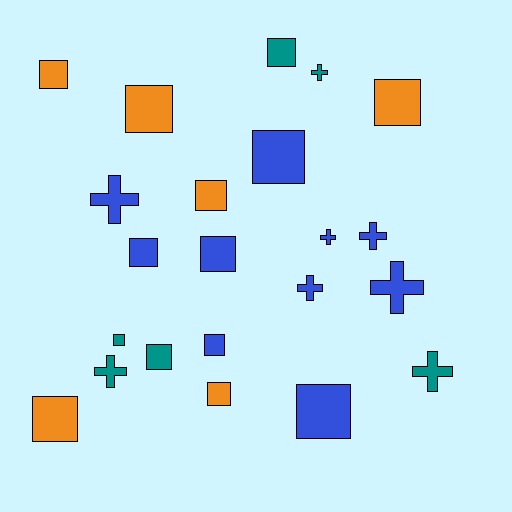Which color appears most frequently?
Blue, with 10 objects.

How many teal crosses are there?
There are 3 teal crosses.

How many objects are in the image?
There are 22 objects.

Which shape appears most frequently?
Square, with 14 objects.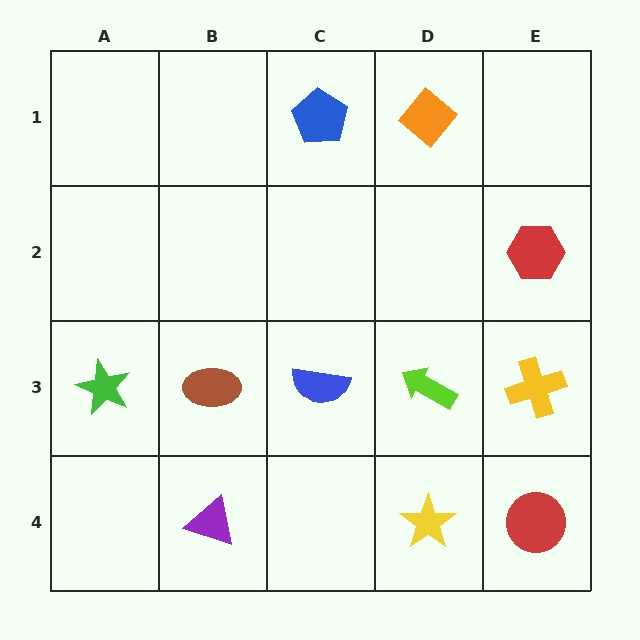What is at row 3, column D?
A lime arrow.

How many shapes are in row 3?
5 shapes.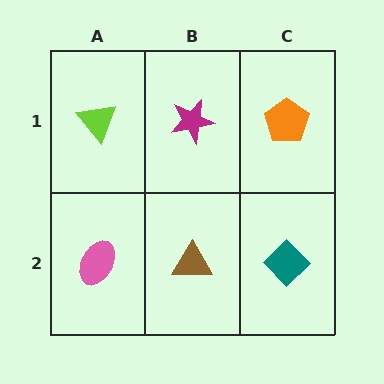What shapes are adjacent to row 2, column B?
A magenta star (row 1, column B), a pink ellipse (row 2, column A), a teal diamond (row 2, column C).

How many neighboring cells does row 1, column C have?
2.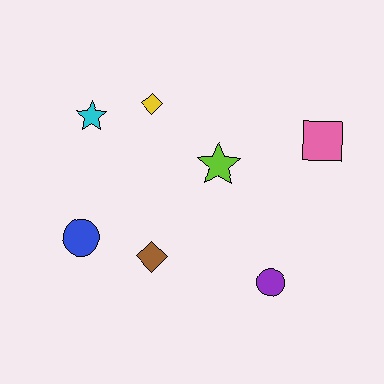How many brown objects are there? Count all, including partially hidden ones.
There is 1 brown object.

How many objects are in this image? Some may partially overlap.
There are 7 objects.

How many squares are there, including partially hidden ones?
There is 1 square.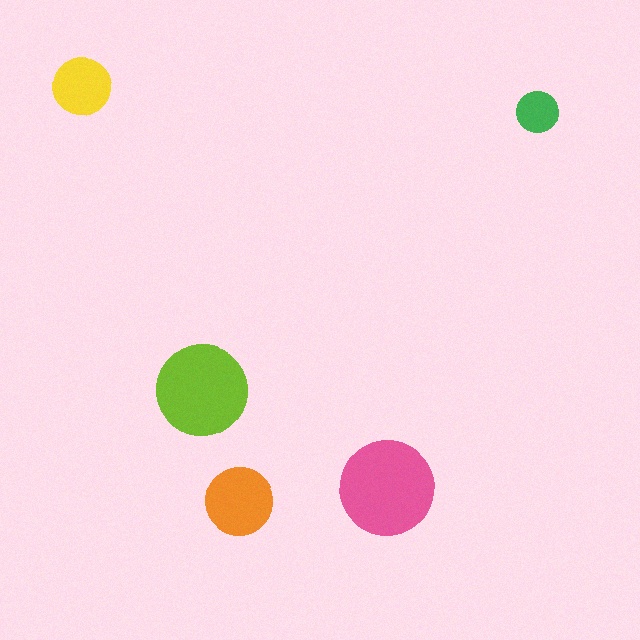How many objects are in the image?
There are 5 objects in the image.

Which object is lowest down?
The orange circle is bottommost.